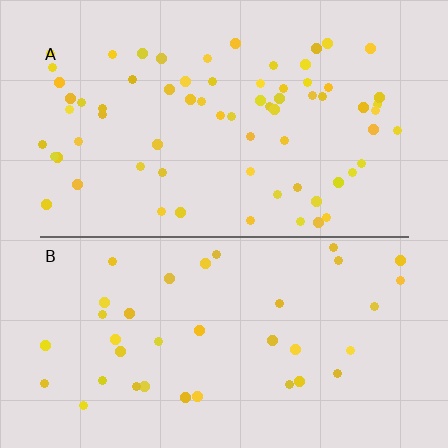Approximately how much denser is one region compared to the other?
Approximately 1.8× — region A over region B.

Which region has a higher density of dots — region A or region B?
A (the top).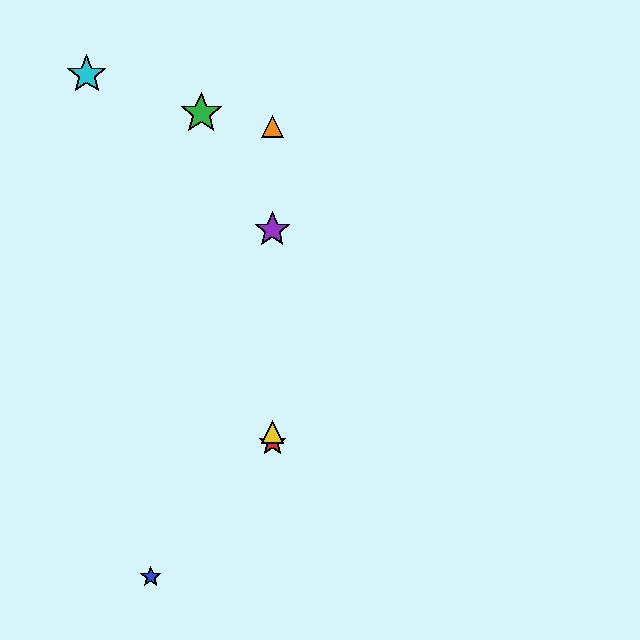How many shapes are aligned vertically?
4 shapes (the red star, the yellow triangle, the purple star, the orange triangle) are aligned vertically.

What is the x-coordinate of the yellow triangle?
The yellow triangle is at x≈272.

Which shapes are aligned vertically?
The red star, the yellow triangle, the purple star, the orange triangle are aligned vertically.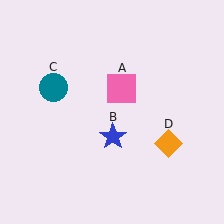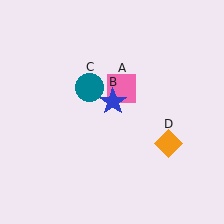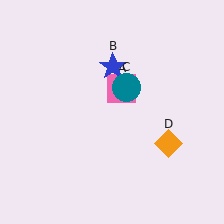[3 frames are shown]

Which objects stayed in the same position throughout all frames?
Pink square (object A) and orange diamond (object D) remained stationary.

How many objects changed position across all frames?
2 objects changed position: blue star (object B), teal circle (object C).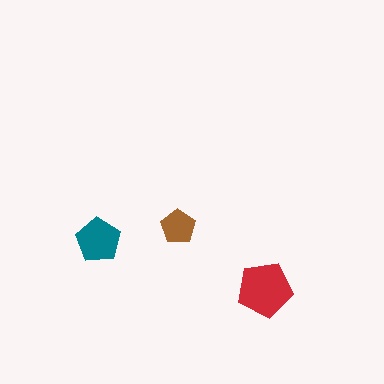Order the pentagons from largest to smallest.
the red one, the teal one, the brown one.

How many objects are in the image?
There are 3 objects in the image.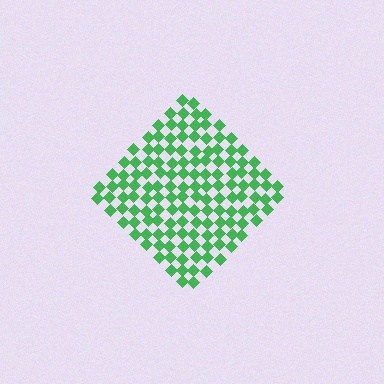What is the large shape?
The large shape is a diamond.